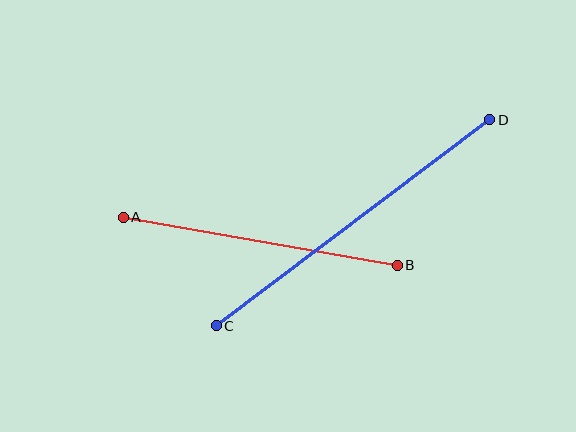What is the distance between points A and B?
The distance is approximately 278 pixels.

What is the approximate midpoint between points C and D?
The midpoint is at approximately (353, 223) pixels.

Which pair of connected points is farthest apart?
Points C and D are farthest apart.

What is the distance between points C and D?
The distance is approximately 343 pixels.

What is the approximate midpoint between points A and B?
The midpoint is at approximately (260, 241) pixels.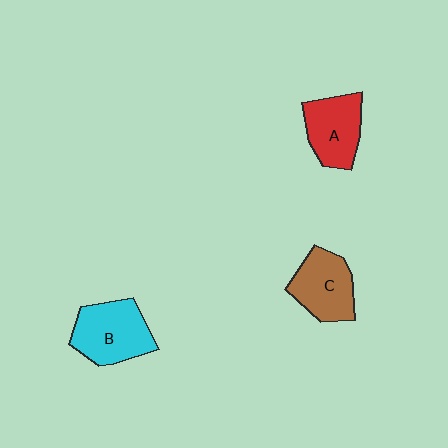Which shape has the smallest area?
Shape A (red).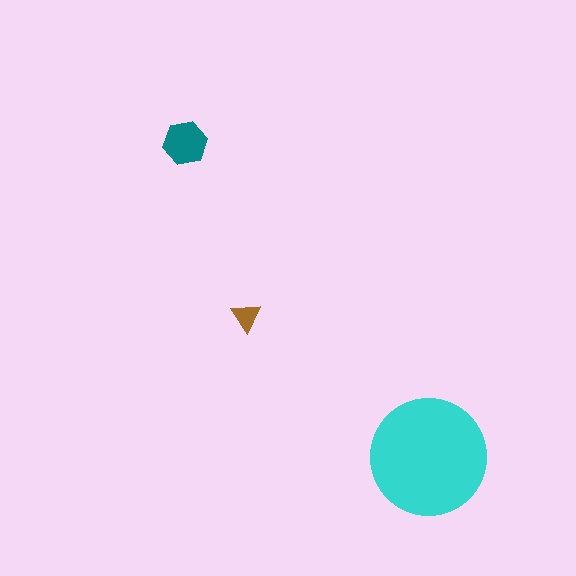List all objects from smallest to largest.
The brown triangle, the teal hexagon, the cyan circle.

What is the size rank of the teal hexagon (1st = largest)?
2nd.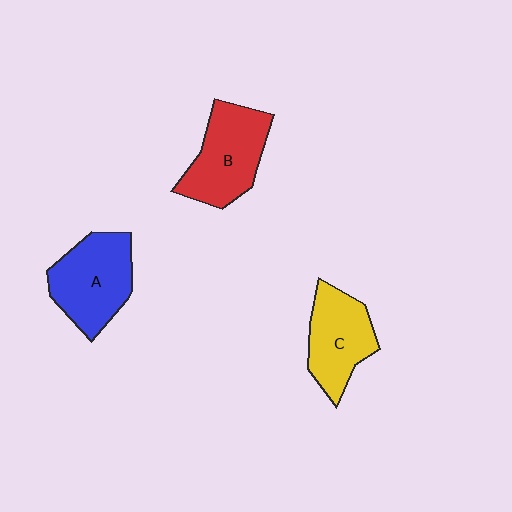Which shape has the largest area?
Shape A (blue).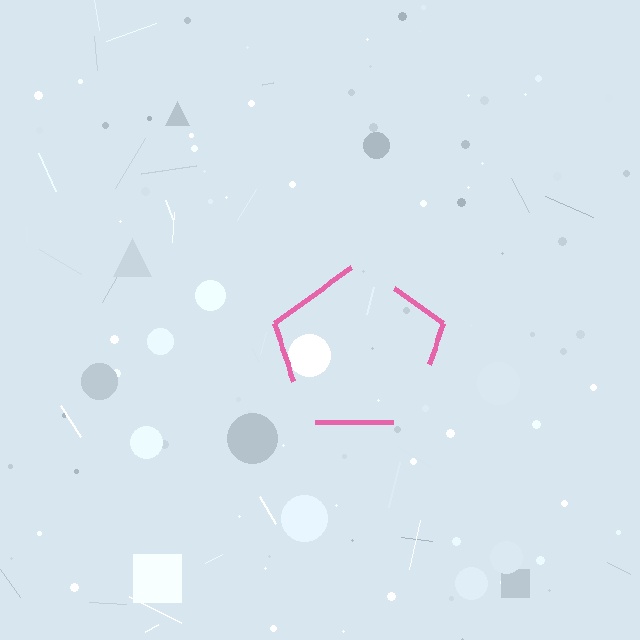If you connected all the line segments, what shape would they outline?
They would outline a pentagon.